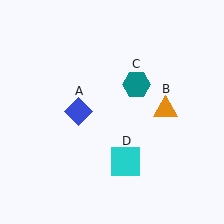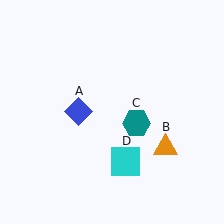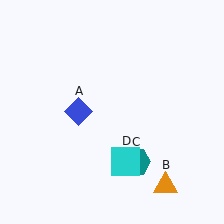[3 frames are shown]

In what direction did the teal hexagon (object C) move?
The teal hexagon (object C) moved down.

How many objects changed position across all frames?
2 objects changed position: orange triangle (object B), teal hexagon (object C).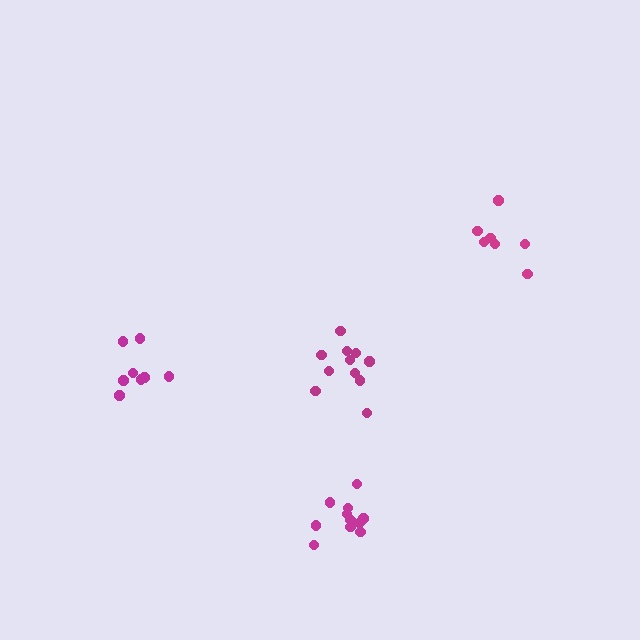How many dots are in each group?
Group 1: 7 dots, Group 2: 8 dots, Group 3: 11 dots, Group 4: 11 dots (37 total).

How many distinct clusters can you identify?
There are 4 distinct clusters.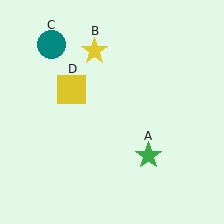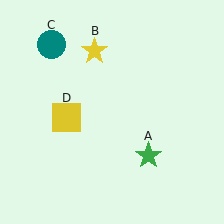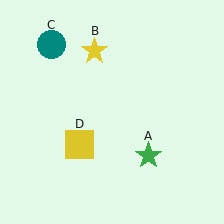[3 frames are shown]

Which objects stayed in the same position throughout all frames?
Green star (object A) and yellow star (object B) and teal circle (object C) remained stationary.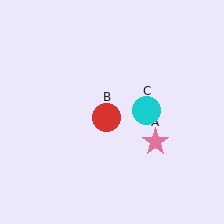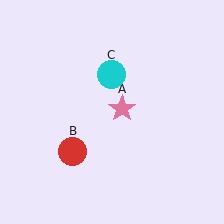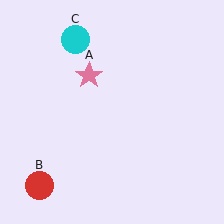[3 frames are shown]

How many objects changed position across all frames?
3 objects changed position: pink star (object A), red circle (object B), cyan circle (object C).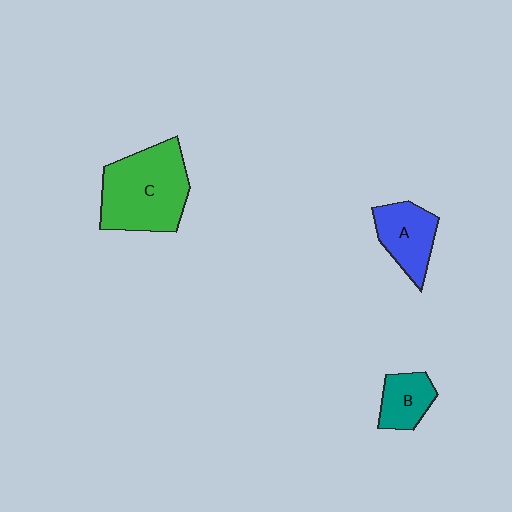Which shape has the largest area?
Shape C (green).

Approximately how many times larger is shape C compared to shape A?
Approximately 1.9 times.